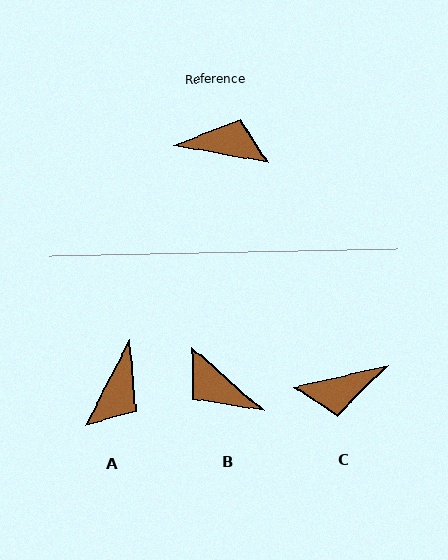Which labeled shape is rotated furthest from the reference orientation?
C, about 156 degrees away.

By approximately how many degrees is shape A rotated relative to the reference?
Approximately 107 degrees clockwise.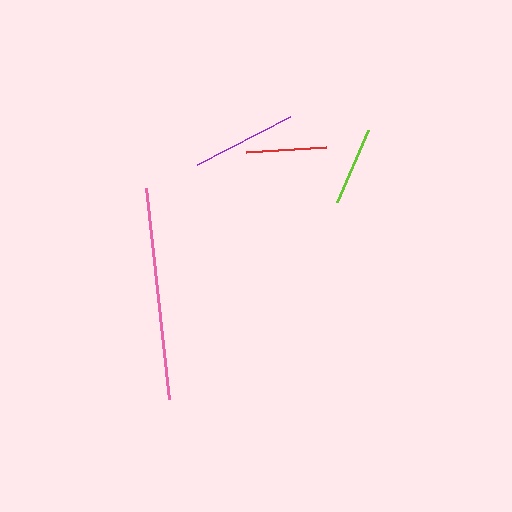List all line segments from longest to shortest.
From longest to shortest: pink, purple, red, lime.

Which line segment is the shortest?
The lime line is the shortest at approximately 78 pixels.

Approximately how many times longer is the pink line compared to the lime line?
The pink line is approximately 2.7 times the length of the lime line.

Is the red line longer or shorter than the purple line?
The purple line is longer than the red line.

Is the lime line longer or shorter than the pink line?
The pink line is longer than the lime line.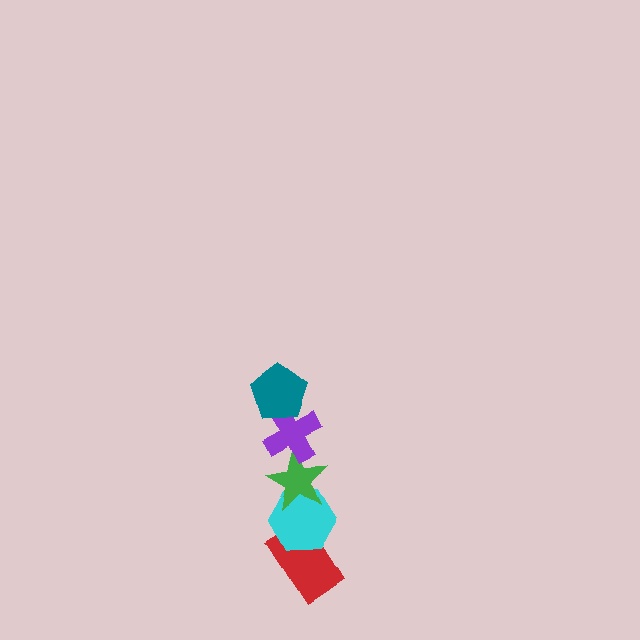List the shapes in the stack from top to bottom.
From top to bottom: the teal pentagon, the purple cross, the green star, the cyan hexagon, the red rectangle.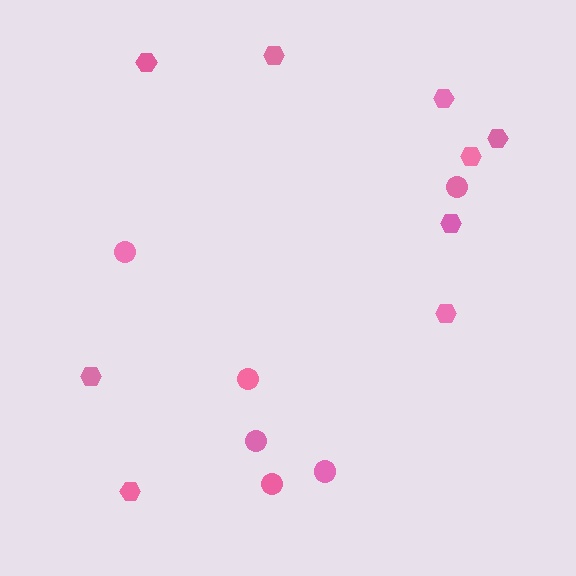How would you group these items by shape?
There are 2 groups: one group of circles (6) and one group of hexagons (9).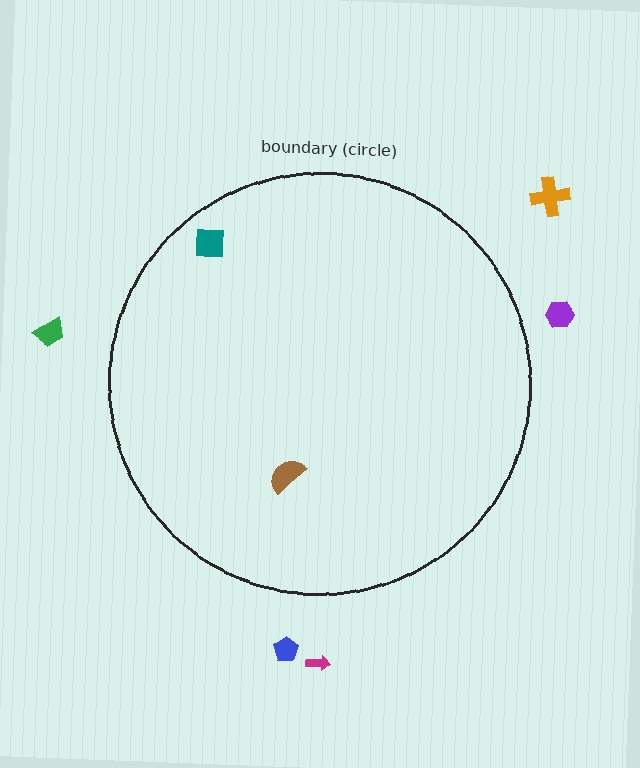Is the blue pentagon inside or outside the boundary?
Outside.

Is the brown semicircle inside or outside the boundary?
Inside.